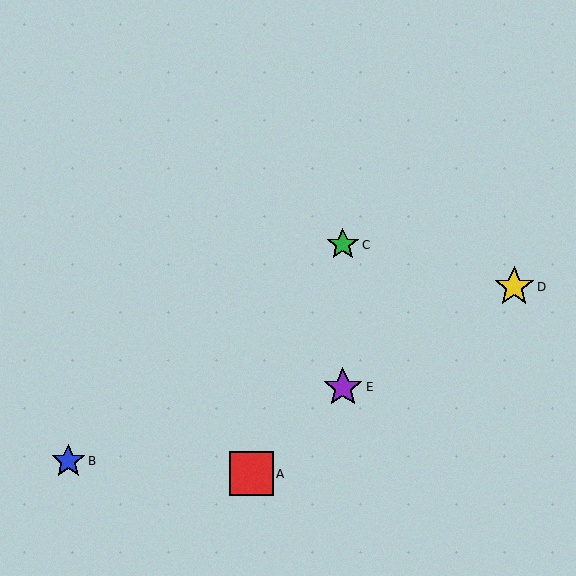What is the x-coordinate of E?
Object E is at x≈343.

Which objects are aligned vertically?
Objects C, E are aligned vertically.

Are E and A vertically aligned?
No, E is at x≈343 and A is at x≈251.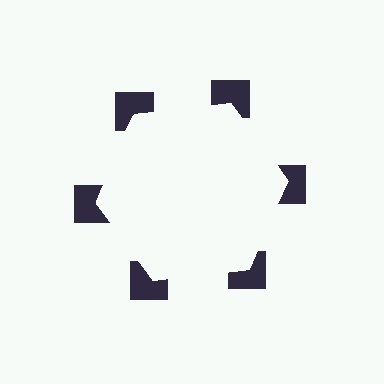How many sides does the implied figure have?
6 sides.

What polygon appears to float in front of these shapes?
An illusory hexagon — its edges are inferred from the aligned wedge cuts in the notched squares, not physically drawn.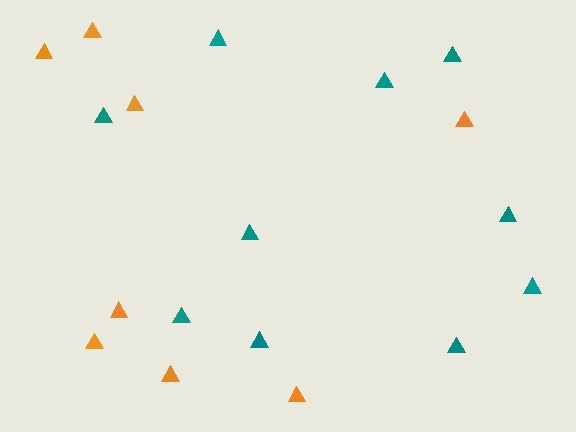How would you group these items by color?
There are 2 groups: one group of orange triangles (8) and one group of teal triangles (10).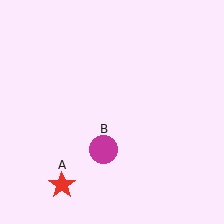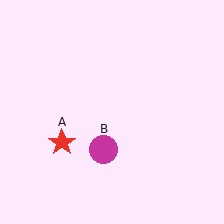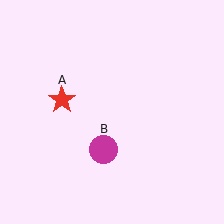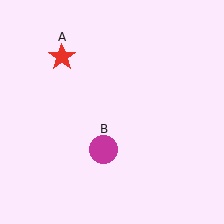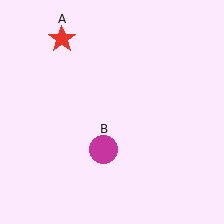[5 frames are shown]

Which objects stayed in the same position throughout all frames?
Magenta circle (object B) remained stationary.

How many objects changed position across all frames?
1 object changed position: red star (object A).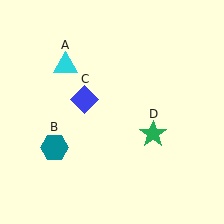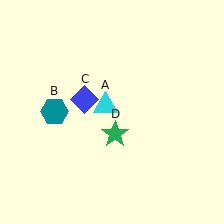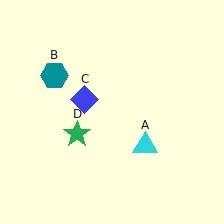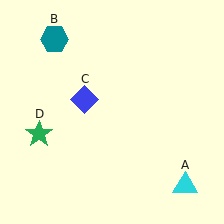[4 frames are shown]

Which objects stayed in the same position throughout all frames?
Blue diamond (object C) remained stationary.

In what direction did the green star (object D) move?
The green star (object D) moved left.